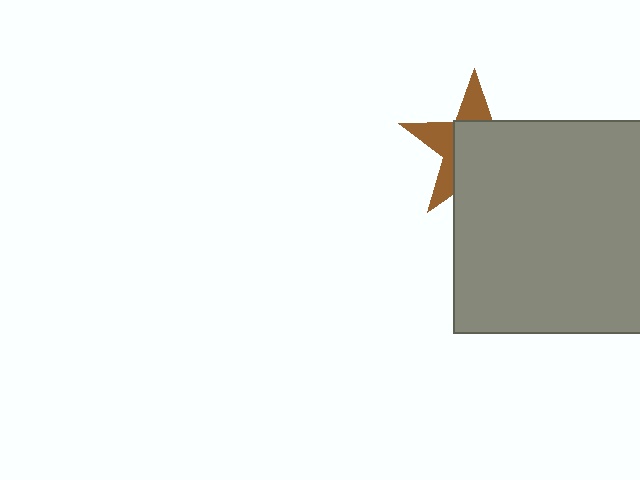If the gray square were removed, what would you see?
You would see the complete brown star.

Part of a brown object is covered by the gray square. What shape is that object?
It is a star.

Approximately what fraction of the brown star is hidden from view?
Roughly 62% of the brown star is hidden behind the gray square.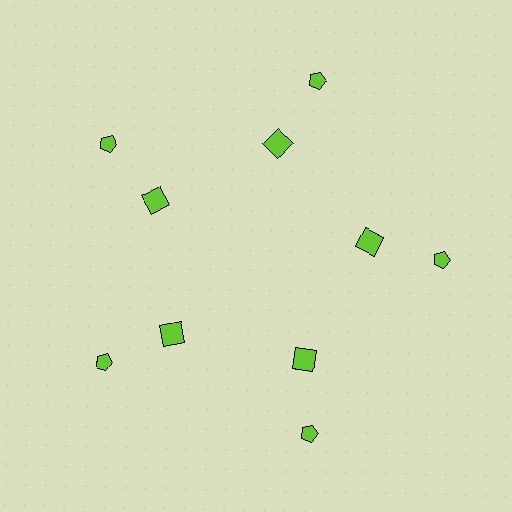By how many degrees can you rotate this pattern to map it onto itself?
The pattern maps onto itself every 72 degrees of rotation.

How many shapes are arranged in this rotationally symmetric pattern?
There are 10 shapes, arranged in 5 groups of 2.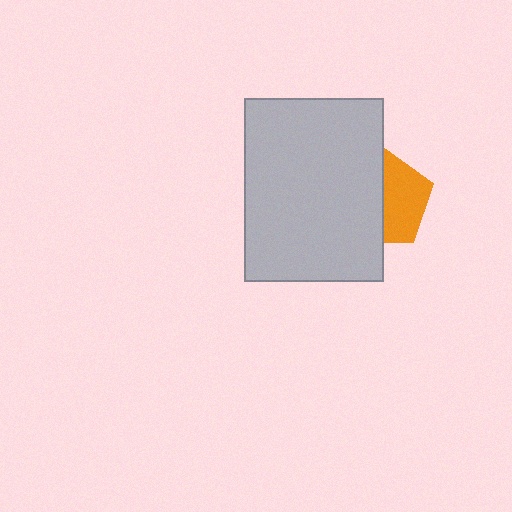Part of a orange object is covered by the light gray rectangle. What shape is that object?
It is a pentagon.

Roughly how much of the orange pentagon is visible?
About half of it is visible (roughly 50%).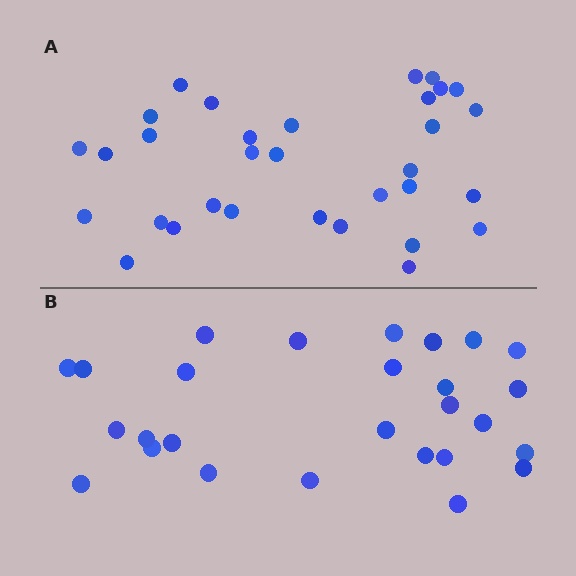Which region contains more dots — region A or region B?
Region A (the top region) has more dots.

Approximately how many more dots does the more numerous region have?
Region A has about 5 more dots than region B.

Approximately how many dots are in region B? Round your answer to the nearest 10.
About 30 dots. (The exact count is 27, which rounds to 30.)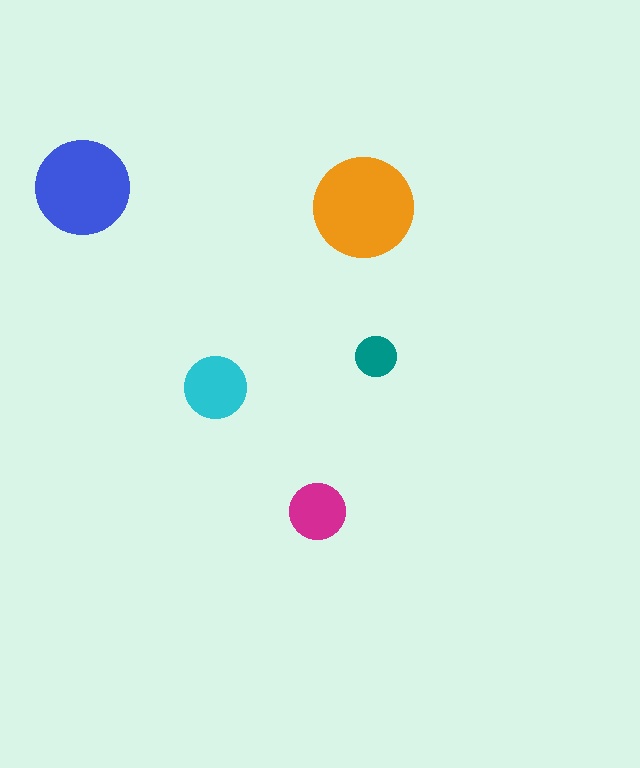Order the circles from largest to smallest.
the orange one, the blue one, the cyan one, the magenta one, the teal one.